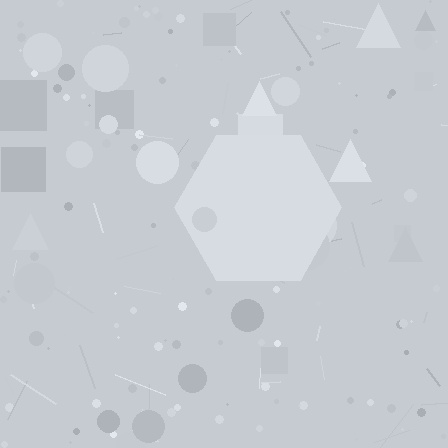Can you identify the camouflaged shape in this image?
The camouflaged shape is a hexagon.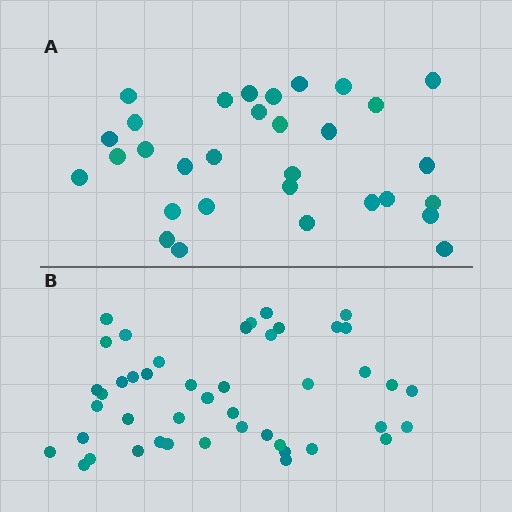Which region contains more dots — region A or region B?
Region B (the bottom region) has more dots.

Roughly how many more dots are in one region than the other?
Region B has approximately 15 more dots than region A.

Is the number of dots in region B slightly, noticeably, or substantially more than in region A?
Region B has substantially more. The ratio is roughly 1.5 to 1.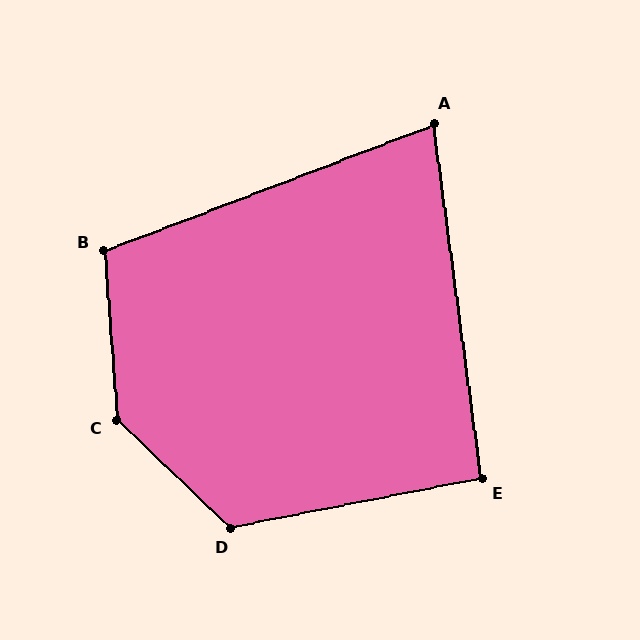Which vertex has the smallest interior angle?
A, at approximately 77 degrees.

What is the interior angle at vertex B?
Approximately 107 degrees (obtuse).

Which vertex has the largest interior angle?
C, at approximately 138 degrees.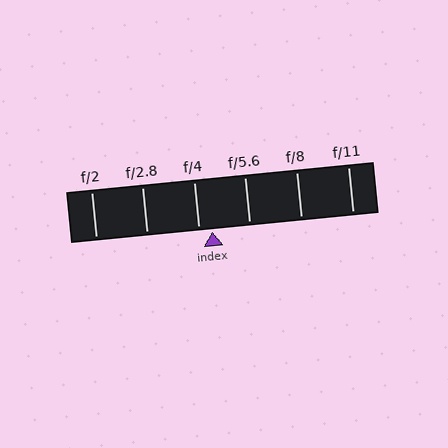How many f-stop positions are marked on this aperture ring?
There are 6 f-stop positions marked.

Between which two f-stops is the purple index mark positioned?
The index mark is between f/4 and f/5.6.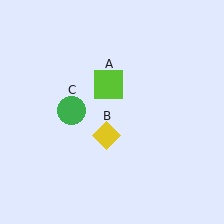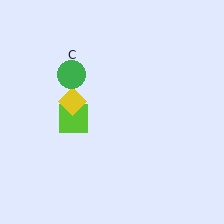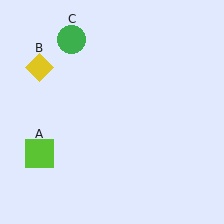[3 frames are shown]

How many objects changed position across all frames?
3 objects changed position: lime square (object A), yellow diamond (object B), green circle (object C).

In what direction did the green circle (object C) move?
The green circle (object C) moved up.